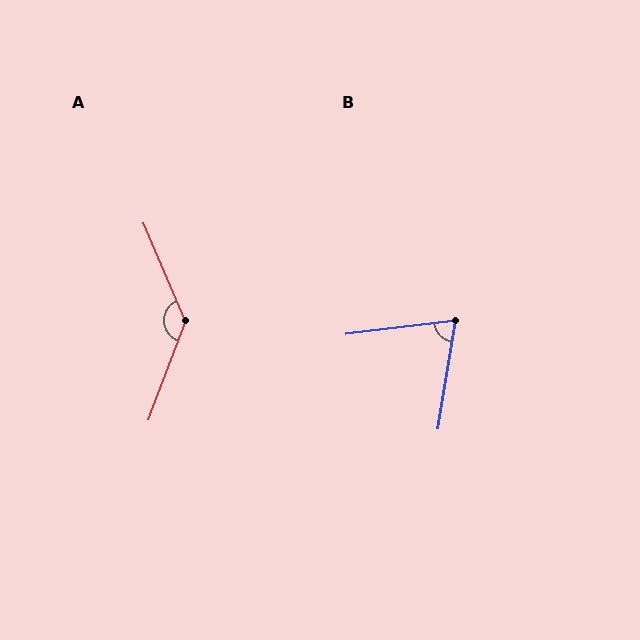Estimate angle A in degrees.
Approximately 136 degrees.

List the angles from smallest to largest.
B (74°), A (136°).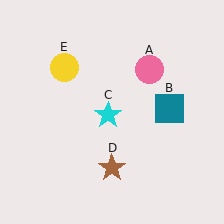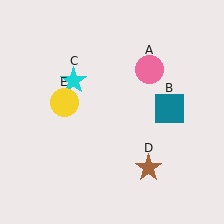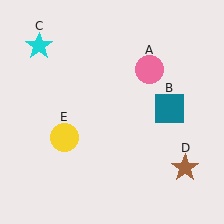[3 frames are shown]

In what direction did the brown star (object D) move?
The brown star (object D) moved right.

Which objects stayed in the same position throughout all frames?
Pink circle (object A) and teal square (object B) remained stationary.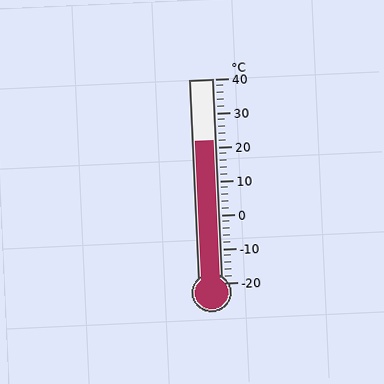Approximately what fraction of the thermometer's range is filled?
The thermometer is filled to approximately 70% of its range.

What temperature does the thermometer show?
The thermometer shows approximately 22°C.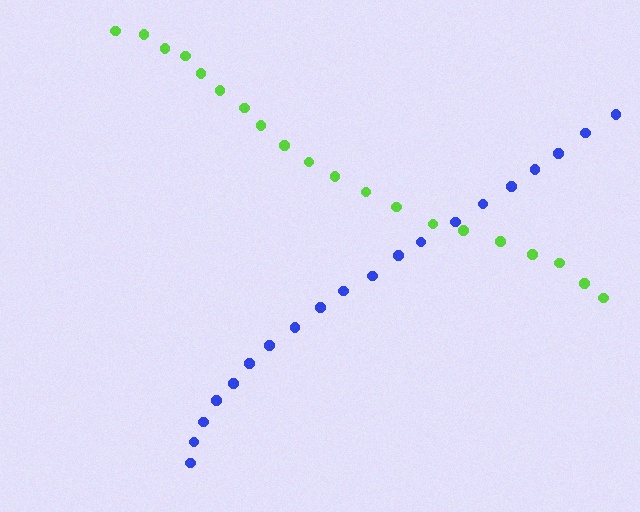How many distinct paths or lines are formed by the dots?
There are 2 distinct paths.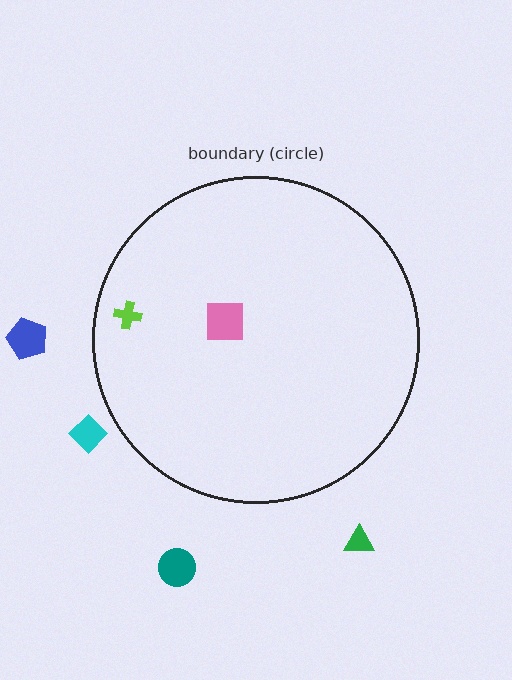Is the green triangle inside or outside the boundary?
Outside.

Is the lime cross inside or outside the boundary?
Inside.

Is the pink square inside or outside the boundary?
Inside.